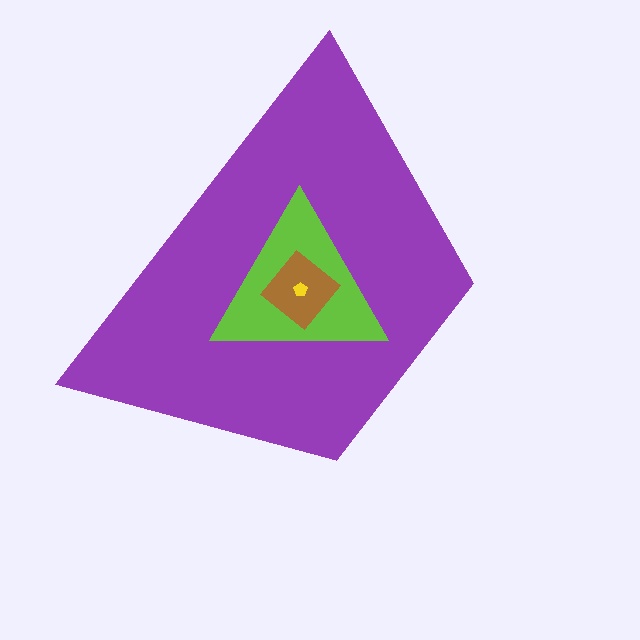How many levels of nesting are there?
4.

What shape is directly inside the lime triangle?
The brown diamond.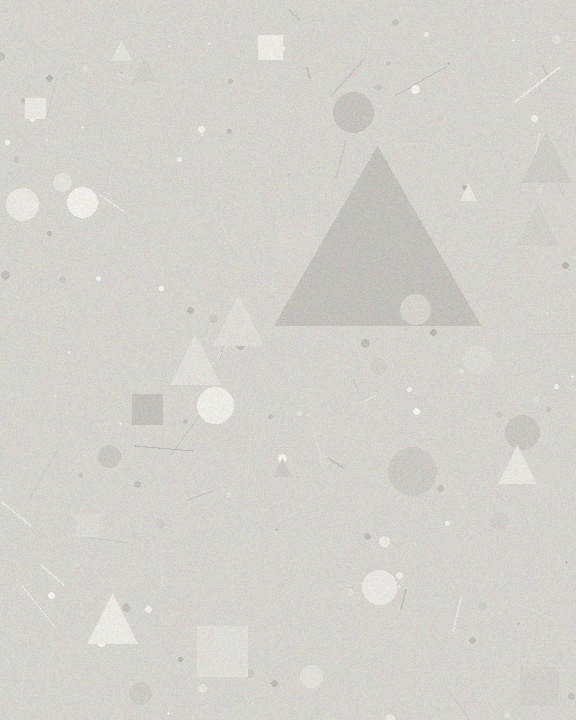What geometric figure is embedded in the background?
A triangle is embedded in the background.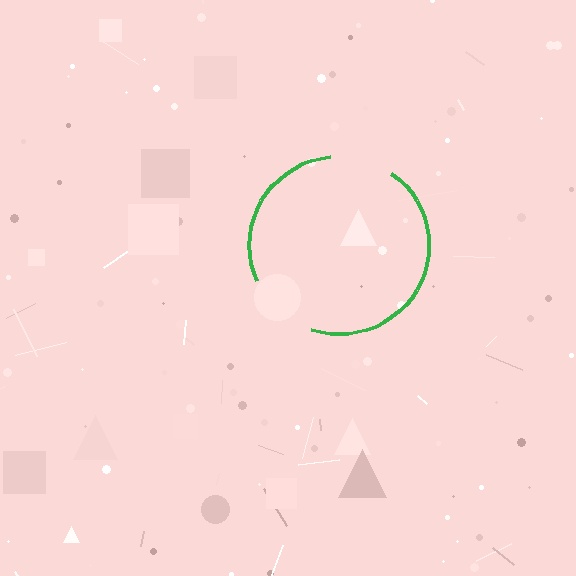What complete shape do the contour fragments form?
The contour fragments form a circle.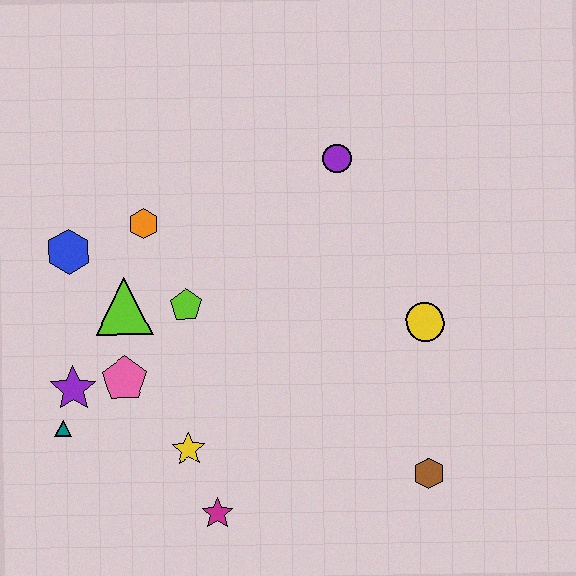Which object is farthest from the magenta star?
The purple circle is farthest from the magenta star.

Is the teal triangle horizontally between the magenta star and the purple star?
No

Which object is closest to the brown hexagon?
The yellow circle is closest to the brown hexagon.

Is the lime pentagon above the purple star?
Yes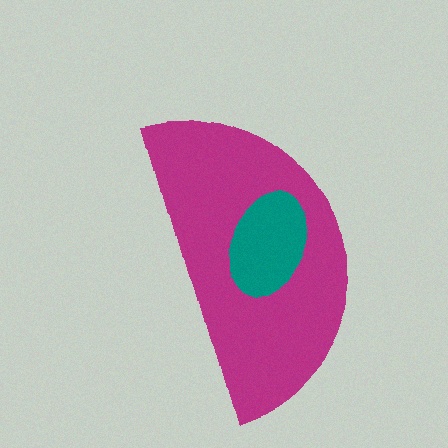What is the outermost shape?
The magenta semicircle.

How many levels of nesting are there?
2.